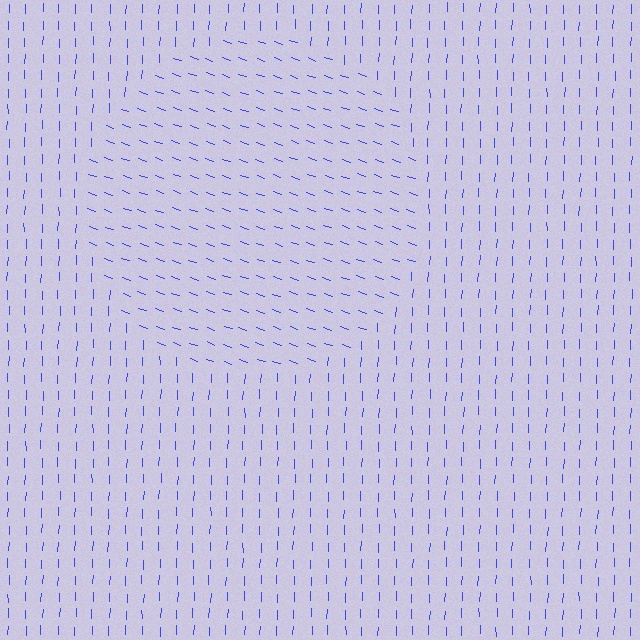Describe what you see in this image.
The image is filled with small blue line segments. A circle region in the image has lines oriented differently from the surrounding lines, creating a visible texture boundary.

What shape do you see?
I see a circle.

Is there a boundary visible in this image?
Yes, there is a texture boundary formed by a change in line orientation.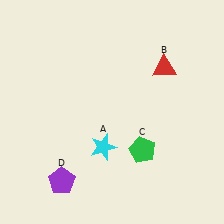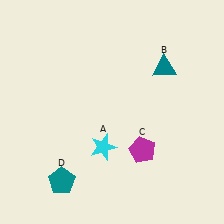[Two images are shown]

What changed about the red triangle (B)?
In Image 1, B is red. In Image 2, it changed to teal.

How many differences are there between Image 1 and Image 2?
There are 3 differences between the two images.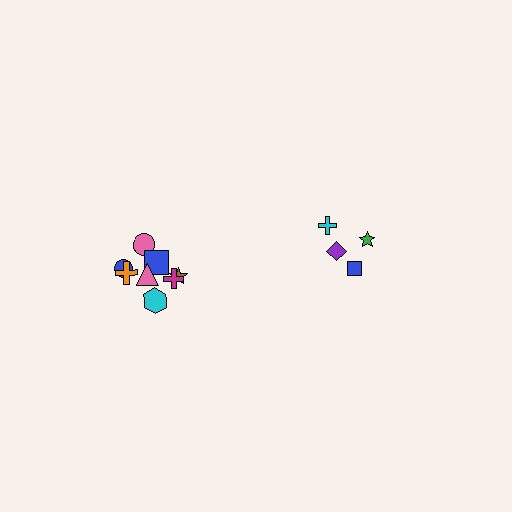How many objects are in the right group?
There are 4 objects.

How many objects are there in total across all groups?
There are 12 objects.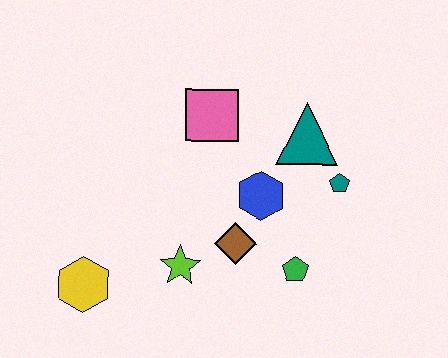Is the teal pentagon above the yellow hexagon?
Yes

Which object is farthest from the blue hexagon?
The yellow hexagon is farthest from the blue hexagon.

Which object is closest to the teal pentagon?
The teal triangle is closest to the teal pentagon.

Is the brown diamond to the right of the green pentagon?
No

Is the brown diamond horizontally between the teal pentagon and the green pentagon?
No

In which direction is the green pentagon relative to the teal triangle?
The green pentagon is below the teal triangle.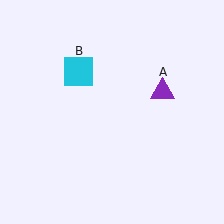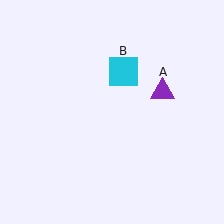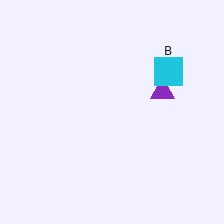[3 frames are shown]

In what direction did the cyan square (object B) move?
The cyan square (object B) moved right.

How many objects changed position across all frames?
1 object changed position: cyan square (object B).